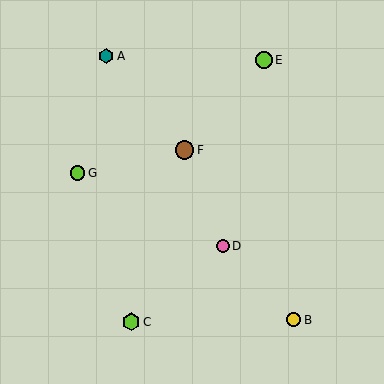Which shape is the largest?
The brown circle (labeled F) is the largest.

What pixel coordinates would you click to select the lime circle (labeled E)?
Click at (264, 60) to select the lime circle E.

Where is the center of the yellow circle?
The center of the yellow circle is at (294, 320).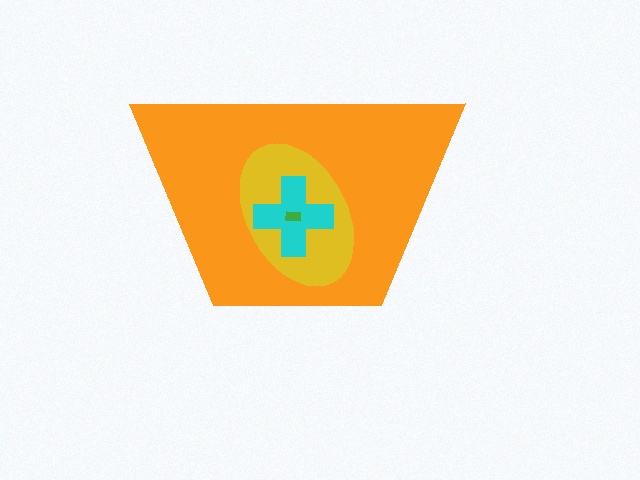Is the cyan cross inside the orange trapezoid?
Yes.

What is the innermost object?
The green rectangle.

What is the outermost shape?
The orange trapezoid.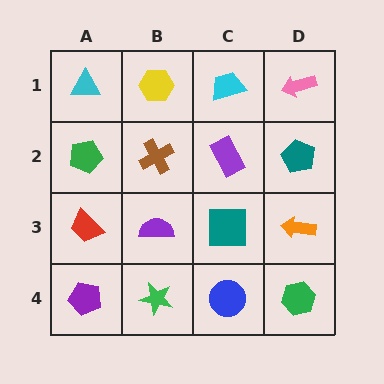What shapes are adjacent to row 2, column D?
A pink arrow (row 1, column D), an orange arrow (row 3, column D), a purple rectangle (row 2, column C).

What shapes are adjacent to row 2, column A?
A cyan triangle (row 1, column A), a red trapezoid (row 3, column A), a brown cross (row 2, column B).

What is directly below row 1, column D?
A teal pentagon.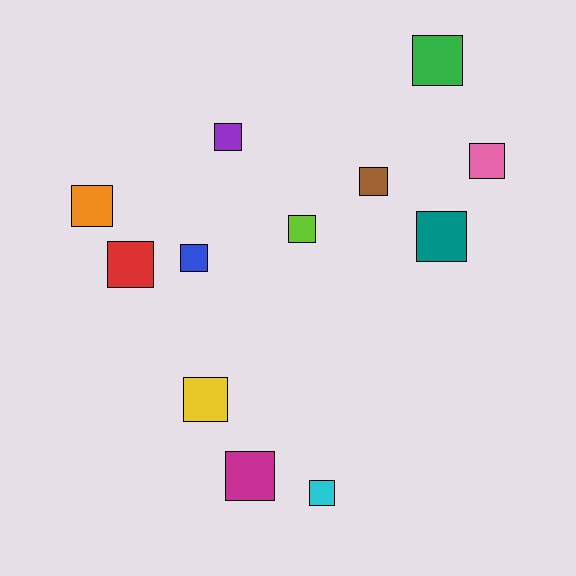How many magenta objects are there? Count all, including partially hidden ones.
There is 1 magenta object.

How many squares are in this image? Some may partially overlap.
There are 12 squares.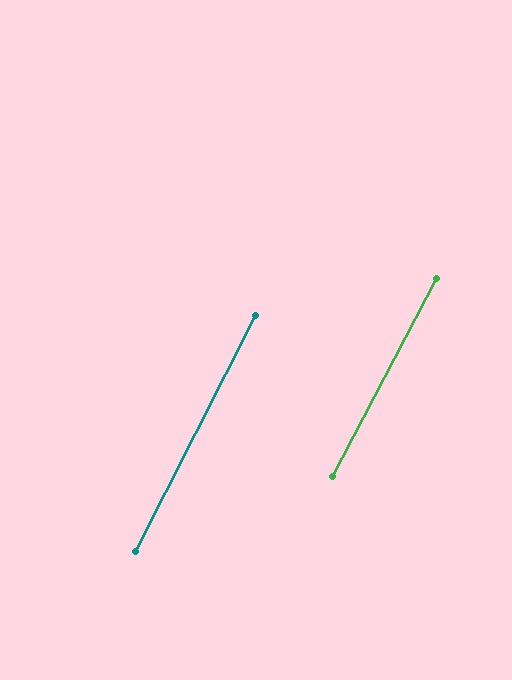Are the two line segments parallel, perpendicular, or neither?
Parallel — their directions differ by only 0.8°.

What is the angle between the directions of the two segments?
Approximately 1 degree.